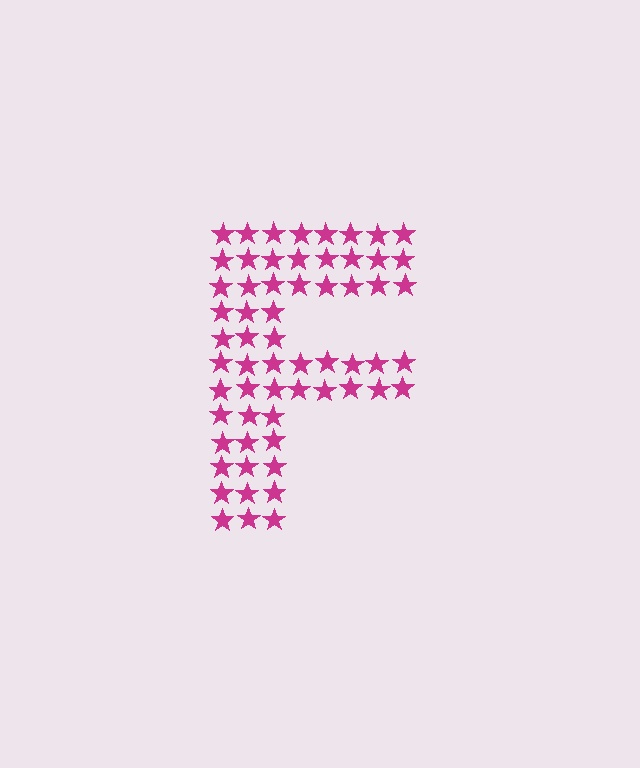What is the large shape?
The large shape is the letter F.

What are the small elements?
The small elements are stars.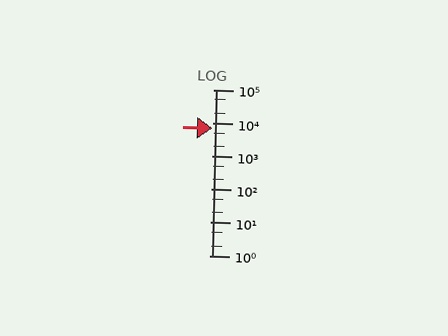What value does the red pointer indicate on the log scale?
The pointer indicates approximately 6900.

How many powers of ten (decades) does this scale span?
The scale spans 5 decades, from 1 to 100000.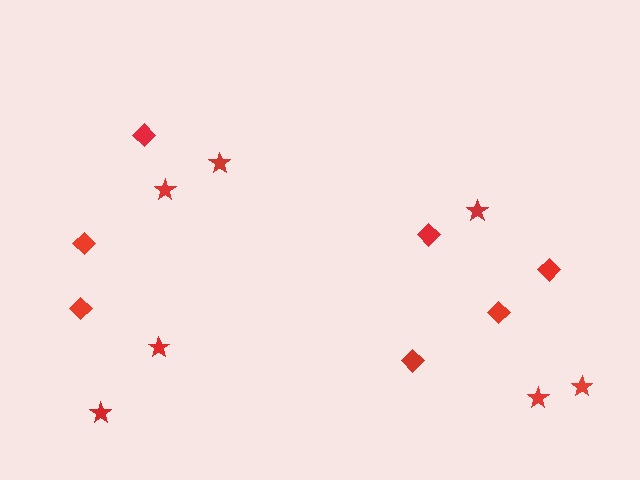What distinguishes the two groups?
There are 2 groups: one group of diamonds (7) and one group of stars (7).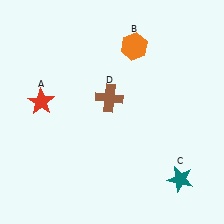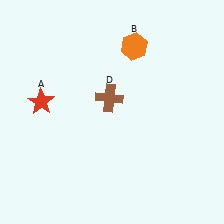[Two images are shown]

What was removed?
The teal star (C) was removed in Image 2.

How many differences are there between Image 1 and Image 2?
There is 1 difference between the two images.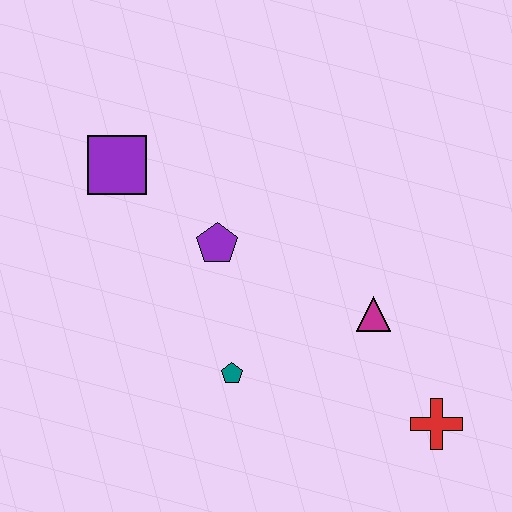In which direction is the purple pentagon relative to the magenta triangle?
The purple pentagon is to the left of the magenta triangle.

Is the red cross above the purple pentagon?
No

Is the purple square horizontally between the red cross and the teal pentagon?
No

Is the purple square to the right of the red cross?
No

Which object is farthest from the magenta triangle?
The purple square is farthest from the magenta triangle.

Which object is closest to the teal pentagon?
The purple pentagon is closest to the teal pentagon.